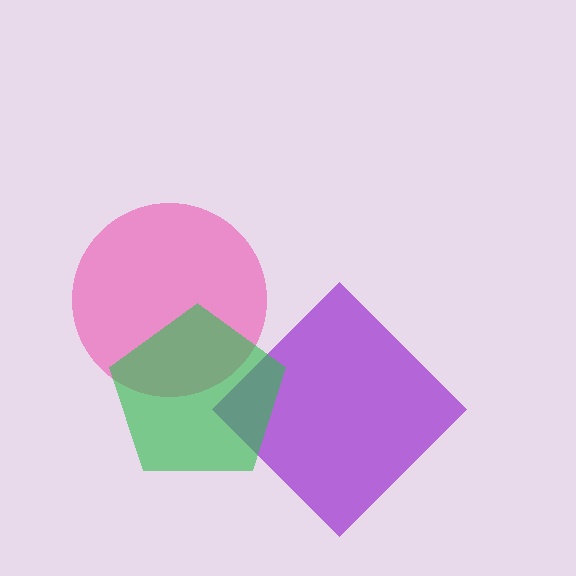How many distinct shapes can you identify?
There are 3 distinct shapes: a pink circle, a purple diamond, a green pentagon.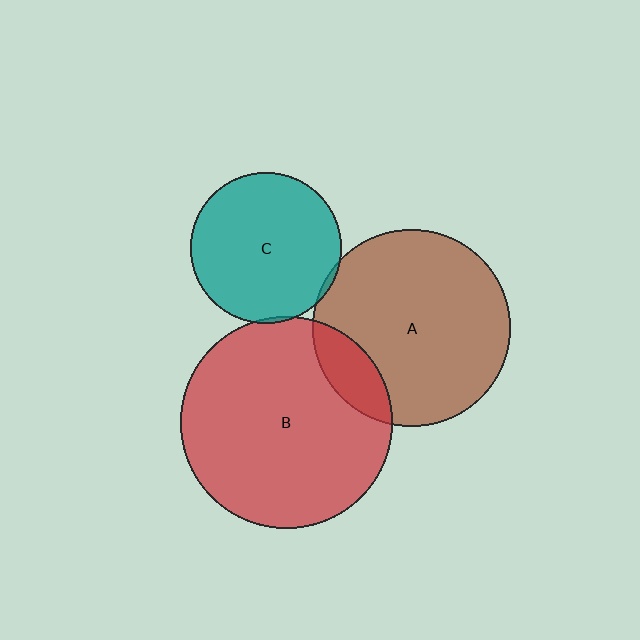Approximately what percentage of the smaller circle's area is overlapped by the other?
Approximately 15%.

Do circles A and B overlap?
Yes.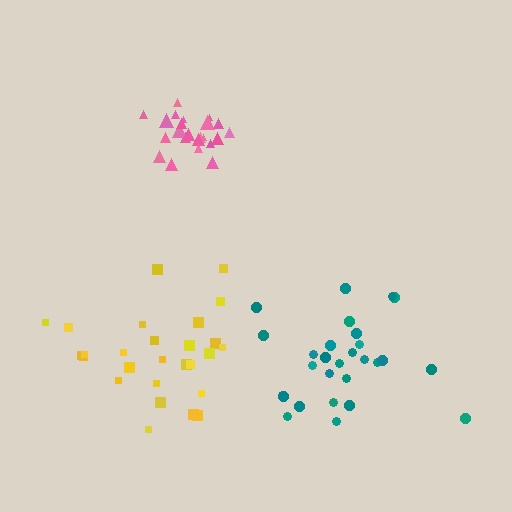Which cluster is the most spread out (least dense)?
Yellow.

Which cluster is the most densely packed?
Pink.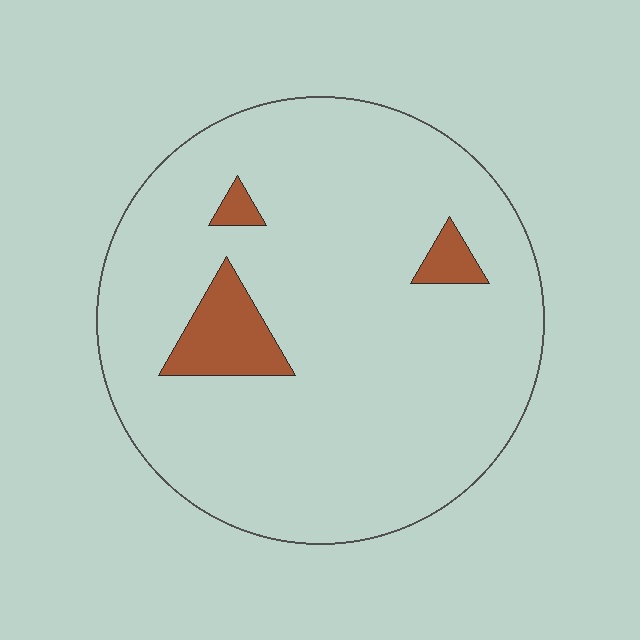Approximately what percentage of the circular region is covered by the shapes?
Approximately 10%.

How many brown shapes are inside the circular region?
3.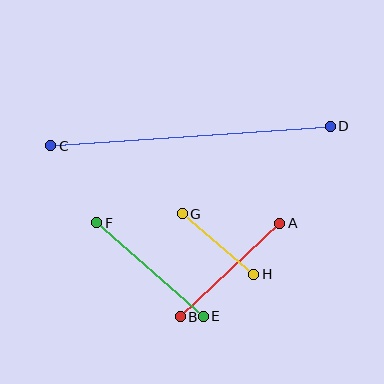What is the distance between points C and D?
The distance is approximately 280 pixels.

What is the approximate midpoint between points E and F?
The midpoint is at approximately (150, 270) pixels.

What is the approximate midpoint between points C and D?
The midpoint is at approximately (190, 136) pixels.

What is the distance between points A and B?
The distance is approximately 137 pixels.